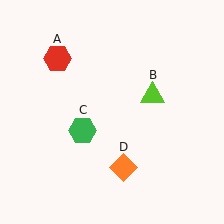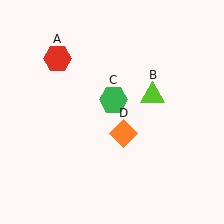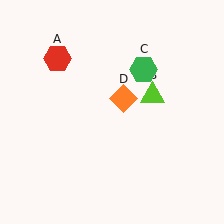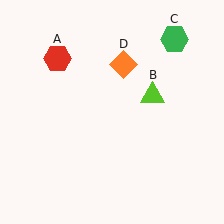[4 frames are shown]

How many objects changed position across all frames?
2 objects changed position: green hexagon (object C), orange diamond (object D).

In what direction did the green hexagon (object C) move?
The green hexagon (object C) moved up and to the right.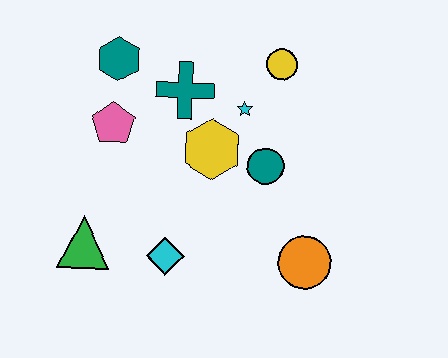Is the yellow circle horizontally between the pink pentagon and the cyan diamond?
No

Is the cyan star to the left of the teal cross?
No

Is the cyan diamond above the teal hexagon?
No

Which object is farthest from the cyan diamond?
The yellow circle is farthest from the cyan diamond.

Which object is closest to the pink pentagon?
The teal hexagon is closest to the pink pentagon.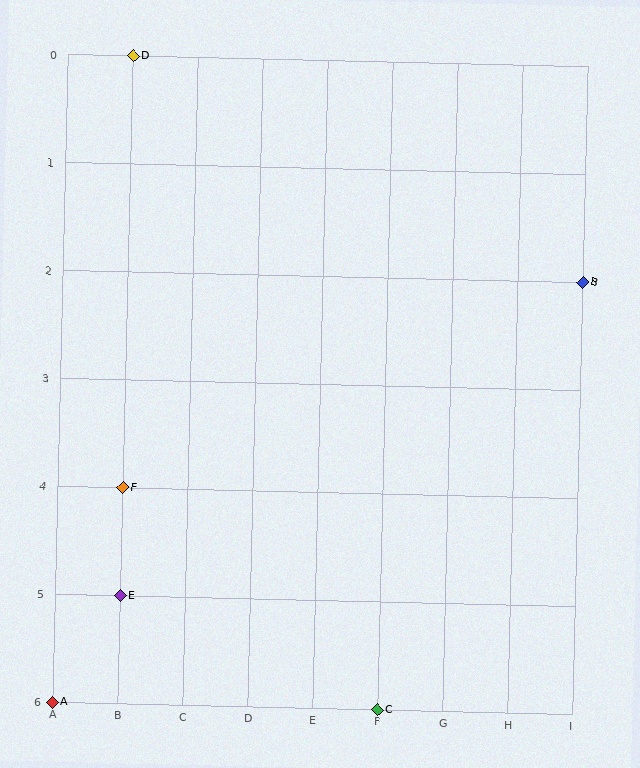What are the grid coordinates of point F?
Point F is at grid coordinates (B, 4).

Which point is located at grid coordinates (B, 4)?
Point F is at (B, 4).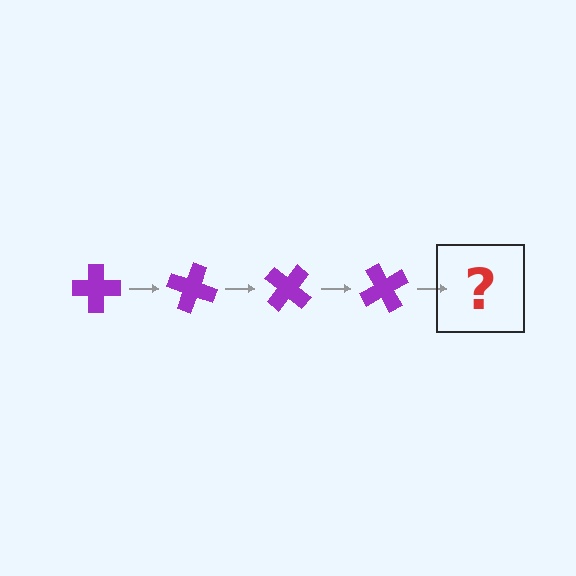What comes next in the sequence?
The next element should be a purple cross rotated 80 degrees.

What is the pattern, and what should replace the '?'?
The pattern is that the cross rotates 20 degrees each step. The '?' should be a purple cross rotated 80 degrees.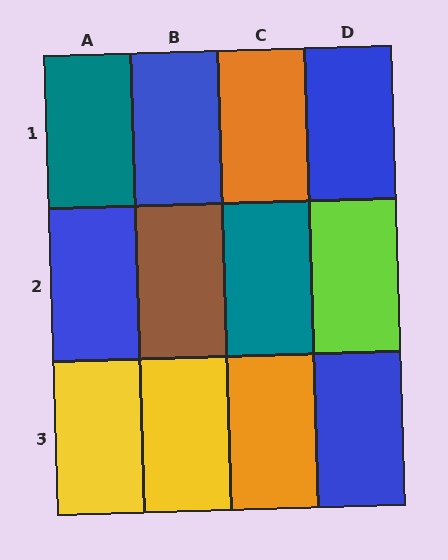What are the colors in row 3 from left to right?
Yellow, yellow, orange, blue.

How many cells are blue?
4 cells are blue.